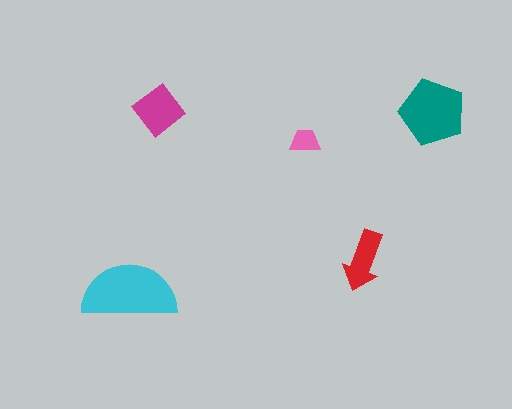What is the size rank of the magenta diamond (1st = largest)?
3rd.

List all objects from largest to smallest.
The cyan semicircle, the teal pentagon, the magenta diamond, the red arrow, the pink trapezoid.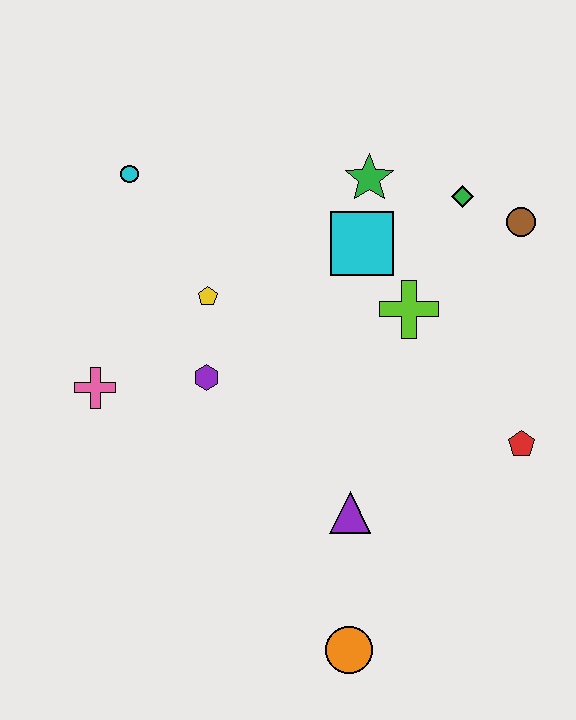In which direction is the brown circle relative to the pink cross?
The brown circle is to the right of the pink cross.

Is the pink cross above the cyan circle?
No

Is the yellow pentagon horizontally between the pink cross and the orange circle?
Yes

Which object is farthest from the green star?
The orange circle is farthest from the green star.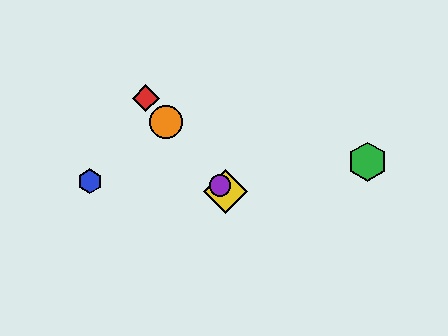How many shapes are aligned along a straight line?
4 shapes (the red diamond, the yellow diamond, the purple circle, the orange circle) are aligned along a straight line.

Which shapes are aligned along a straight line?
The red diamond, the yellow diamond, the purple circle, the orange circle are aligned along a straight line.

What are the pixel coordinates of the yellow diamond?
The yellow diamond is at (225, 192).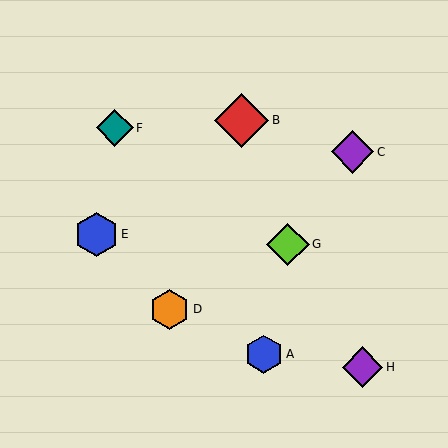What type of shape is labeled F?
Shape F is a teal diamond.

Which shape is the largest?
The red diamond (labeled B) is the largest.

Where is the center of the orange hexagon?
The center of the orange hexagon is at (170, 309).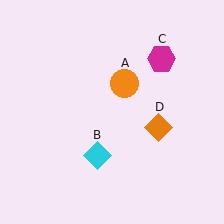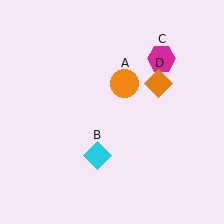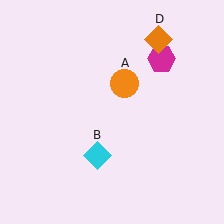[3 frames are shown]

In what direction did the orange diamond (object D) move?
The orange diamond (object D) moved up.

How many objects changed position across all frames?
1 object changed position: orange diamond (object D).